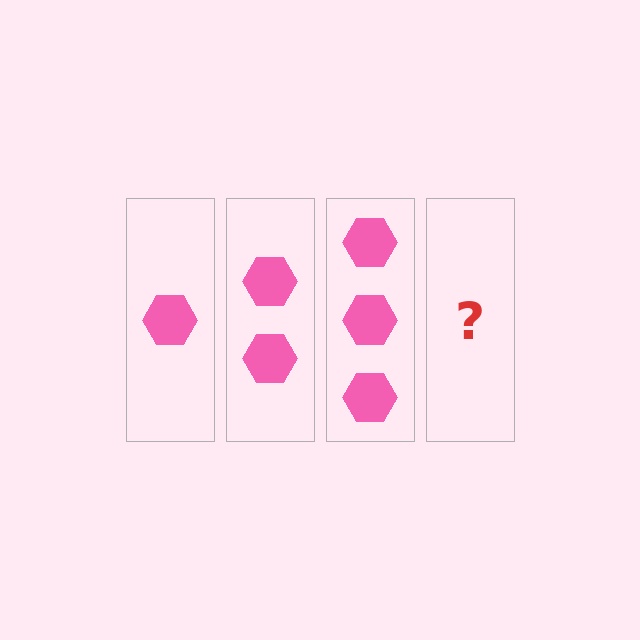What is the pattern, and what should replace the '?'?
The pattern is that each step adds one more hexagon. The '?' should be 4 hexagons.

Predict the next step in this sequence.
The next step is 4 hexagons.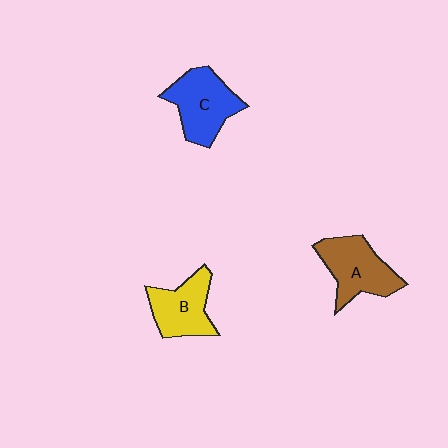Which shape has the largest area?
Shape C (blue).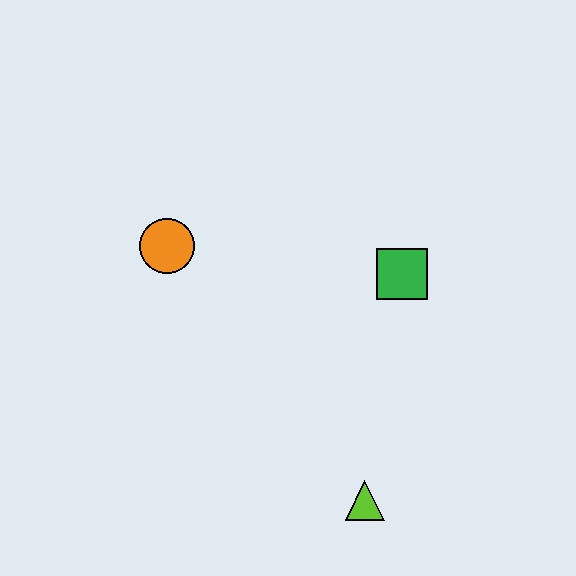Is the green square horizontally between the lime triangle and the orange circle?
No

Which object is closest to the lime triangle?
The green square is closest to the lime triangle.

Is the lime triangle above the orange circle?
No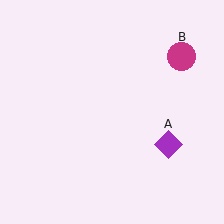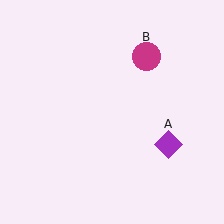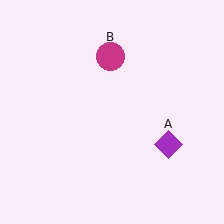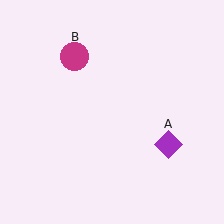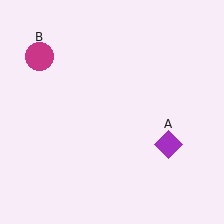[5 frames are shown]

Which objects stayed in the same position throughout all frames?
Purple diamond (object A) remained stationary.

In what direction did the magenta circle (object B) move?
The magenta circle (object B) moved left.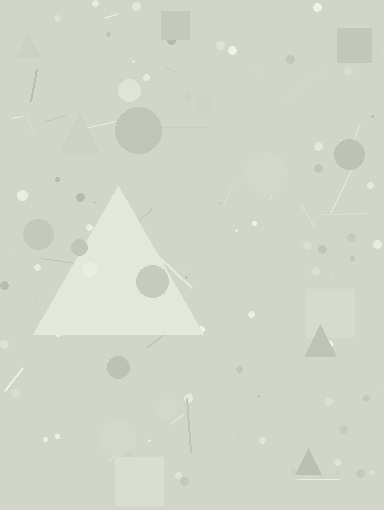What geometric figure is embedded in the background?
A triangle is embedded in the background.